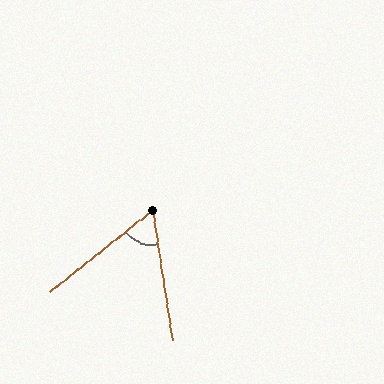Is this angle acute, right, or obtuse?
It is acute.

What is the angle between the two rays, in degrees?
Approximately 60 degrees.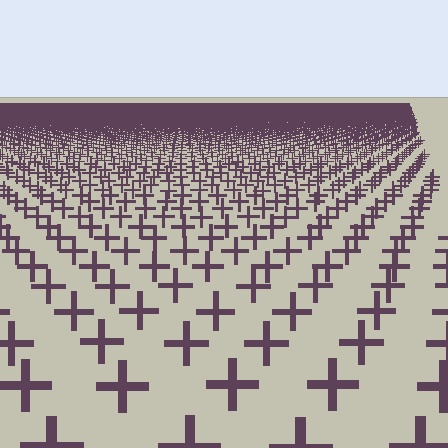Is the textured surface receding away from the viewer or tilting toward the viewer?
The surface is receding away from the viewer. Texture elements get smaller and denser toward the top.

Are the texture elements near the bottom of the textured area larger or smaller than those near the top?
Larger. Near the bottom, elements are closer to the viewer and appear at a bigger on-screen size.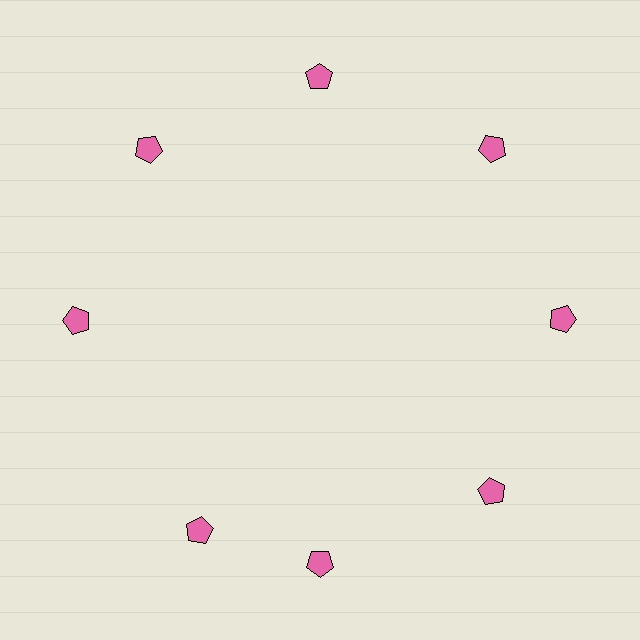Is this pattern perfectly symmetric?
No. The 8 pink pentagons are arranged in a ring, but one element near the 8 o'clock position is rotated out of alignment along the ring, breaking the 8-fold rotational symmetry.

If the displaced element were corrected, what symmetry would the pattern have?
It would have 8-fold rotational symmetry — the pattern would map onto itself every 45 degrees.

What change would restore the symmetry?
The symmetry would be restored by rotating it back into even spacing with its neighbors so that all 8 pentagons sit at equal angles and equal distance from the center.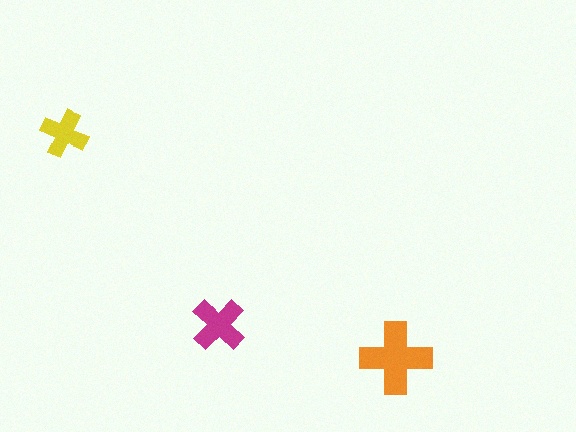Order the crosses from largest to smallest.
the orange one, the magenta one, the yellow one.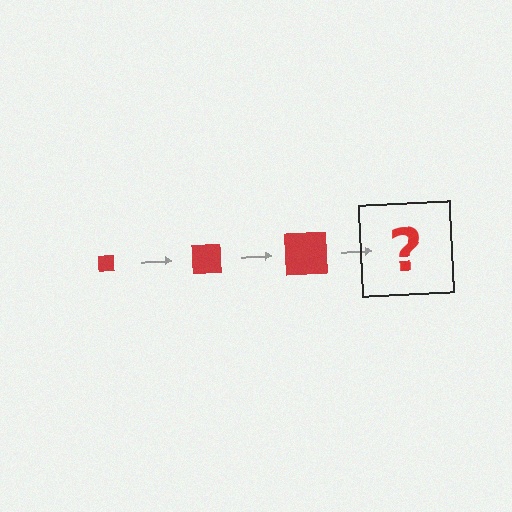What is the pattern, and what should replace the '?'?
The pattern is that the square gets progressively larger each step. The '?' should be a red square, larger than the previous one.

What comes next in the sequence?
The next element should be a red square, larger than the previous one.